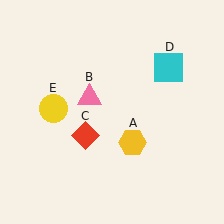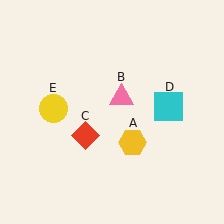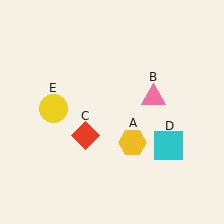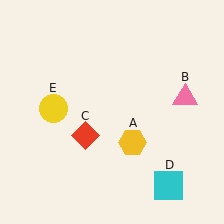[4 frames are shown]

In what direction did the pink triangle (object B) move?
The pink triangle (object B) moved right.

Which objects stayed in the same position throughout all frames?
Yellow hexagon (object A) and red diamond (object C) and yellow circle (object E) remained stationary.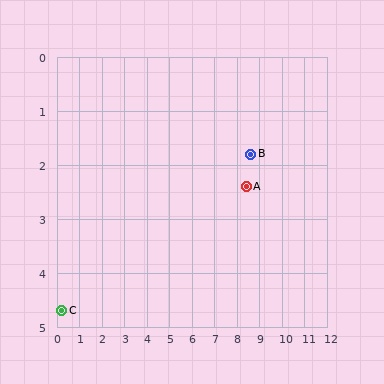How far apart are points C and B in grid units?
Points C and B are about 8.9 grid units apart.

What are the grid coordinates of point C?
Point C is at approximately (0.2, 4.7).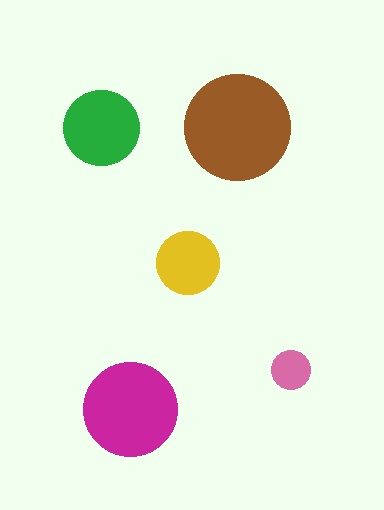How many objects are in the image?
There are 5 objects in the image.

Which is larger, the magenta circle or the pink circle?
The magenta one.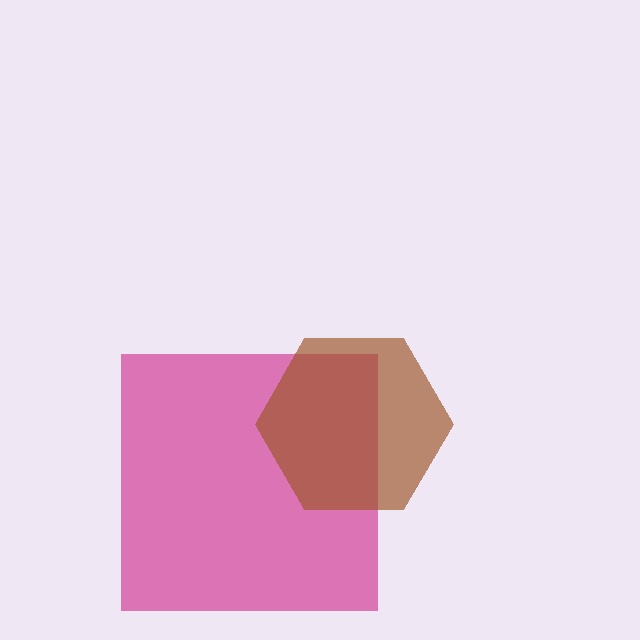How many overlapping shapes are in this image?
There are 2 overlapping shapes in the image.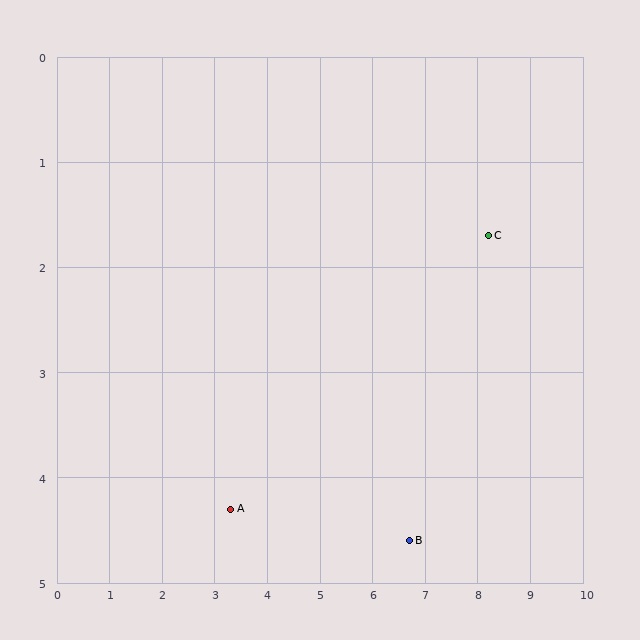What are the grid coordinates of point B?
Point B is at approximately (6.7, 4.6).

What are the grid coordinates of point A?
Point A is at approximately (3.3, 4.3).